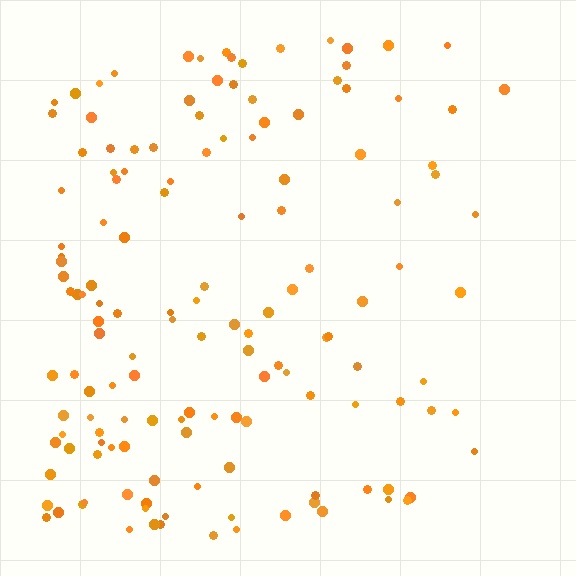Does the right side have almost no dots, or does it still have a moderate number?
Still a moderate number, just noticeably fewer than the left.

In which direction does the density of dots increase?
From right to left, with the left side densest.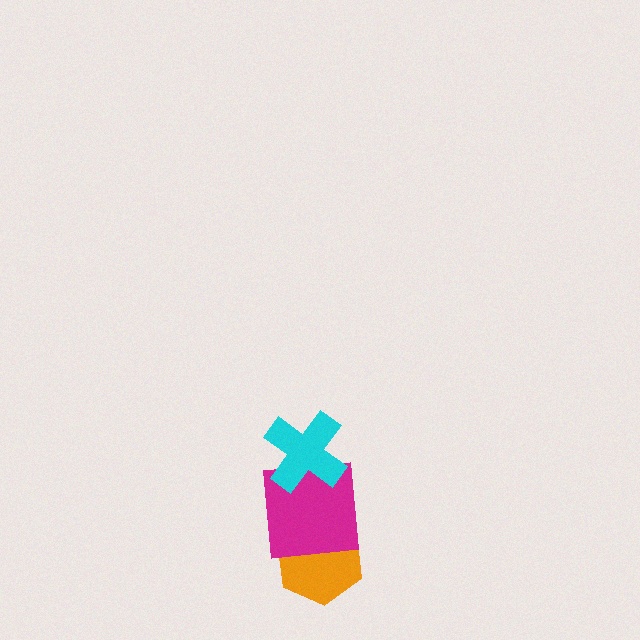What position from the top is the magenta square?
The magenta square is 2nd from the top.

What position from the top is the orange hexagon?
The orange hexagon is 3rd from the top.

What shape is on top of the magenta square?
The cyan cross is on top of the magenta square.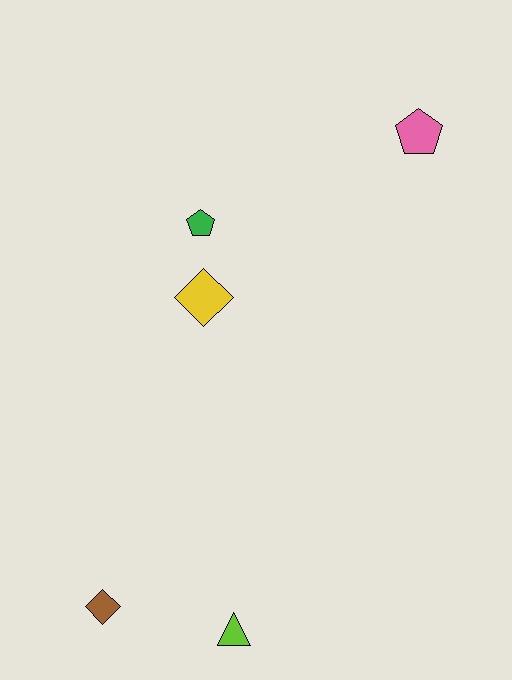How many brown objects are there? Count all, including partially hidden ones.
There is 1 brown object.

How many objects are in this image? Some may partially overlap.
There are 5 objects.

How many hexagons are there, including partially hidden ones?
There are no hexagons.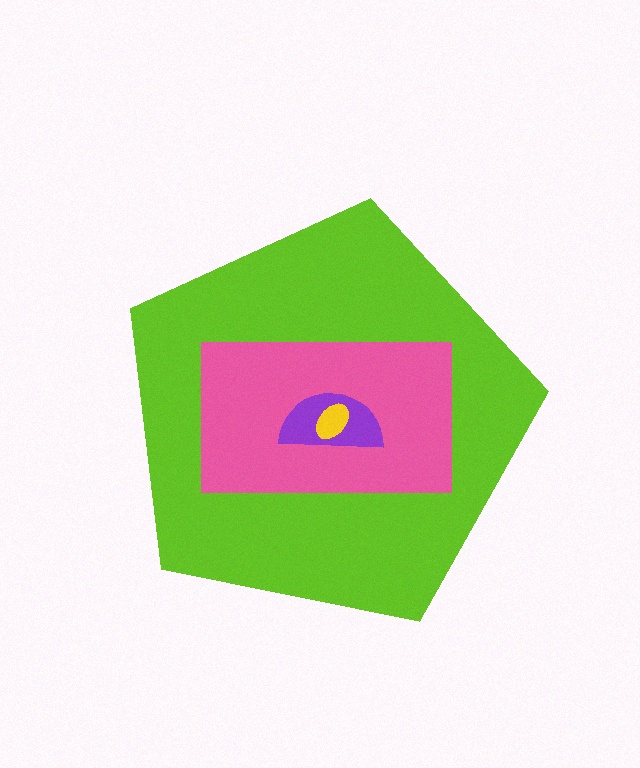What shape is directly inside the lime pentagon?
The pink rectangle.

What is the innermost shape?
The yellow ellipse.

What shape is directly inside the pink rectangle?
The purple semicircle.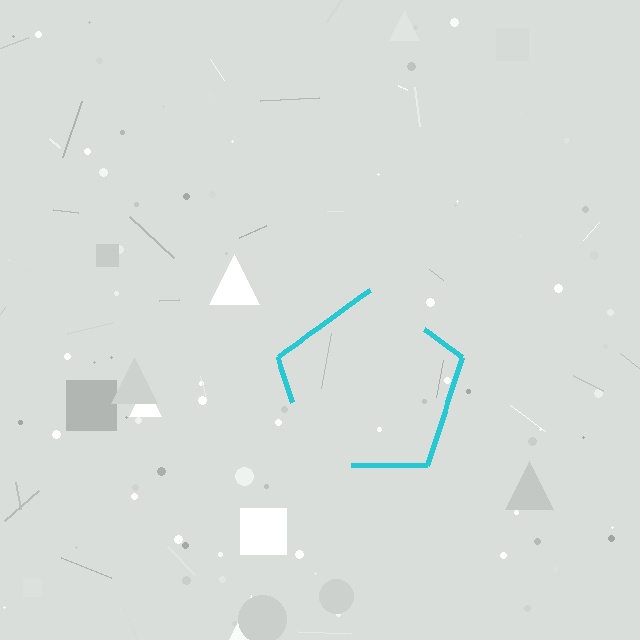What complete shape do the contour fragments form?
The contour fragments form a pentagon.